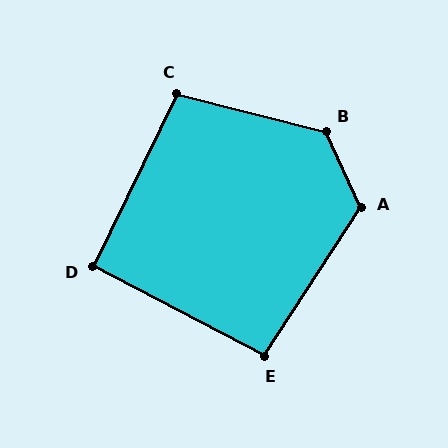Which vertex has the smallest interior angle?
D, at approximately 91 degrees.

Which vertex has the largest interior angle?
B, at approximately 128 degrees.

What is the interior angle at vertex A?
Approximately 123 degrees (obtuse).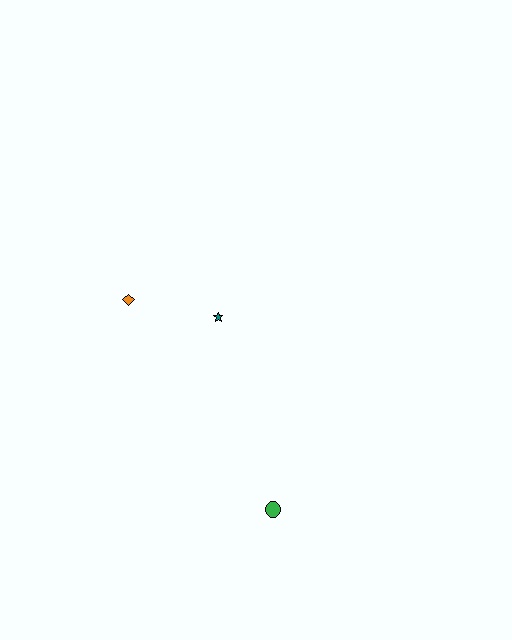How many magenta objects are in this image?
There are no magenta objects.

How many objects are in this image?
There are 3 objects.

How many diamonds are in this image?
There is 1 diamond.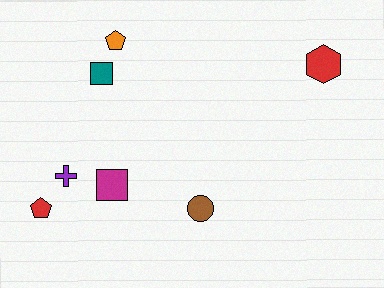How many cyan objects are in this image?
There are no cyan objects.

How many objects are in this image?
There are 7 objects.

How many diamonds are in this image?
There are no diamonds.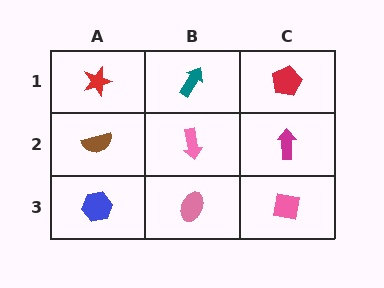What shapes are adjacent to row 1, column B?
A pink arrow (row 2, column B), a red star (row 1, column A), a red pentagon (row 1, column C).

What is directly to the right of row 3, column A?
A pink ellipse.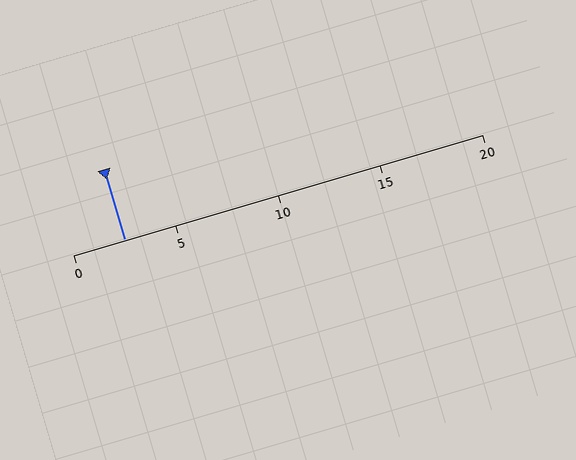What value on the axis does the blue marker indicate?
The marker indicates approximately 2.5.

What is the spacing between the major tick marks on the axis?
The major ticks are spaced 5 apart.